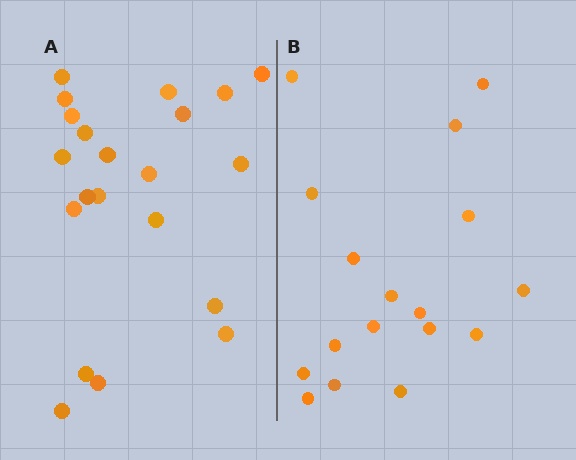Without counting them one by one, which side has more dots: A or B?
Region A (the left region) has more dots.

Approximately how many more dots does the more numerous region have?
Region A has about 4 more dots than region B.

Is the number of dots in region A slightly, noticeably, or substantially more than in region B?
Region A has only slightly more — the two regions are fairly close. The ratio is roughly 1.2 to 1.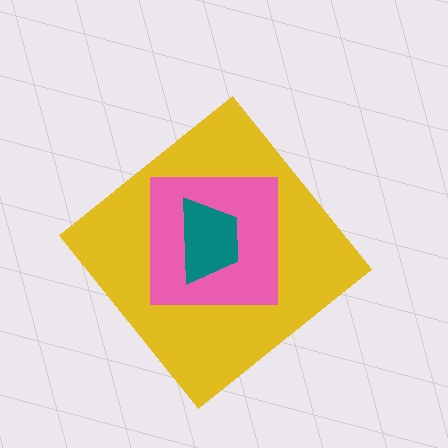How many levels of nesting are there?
3.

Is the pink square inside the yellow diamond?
Yes.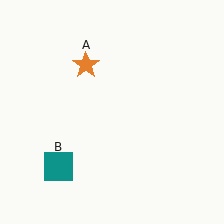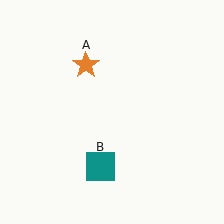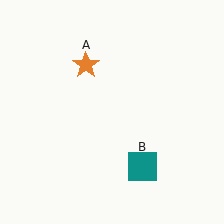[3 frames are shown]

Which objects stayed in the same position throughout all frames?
Orange star (object A) remained stationary.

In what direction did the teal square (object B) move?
The teal square (object B) moved right.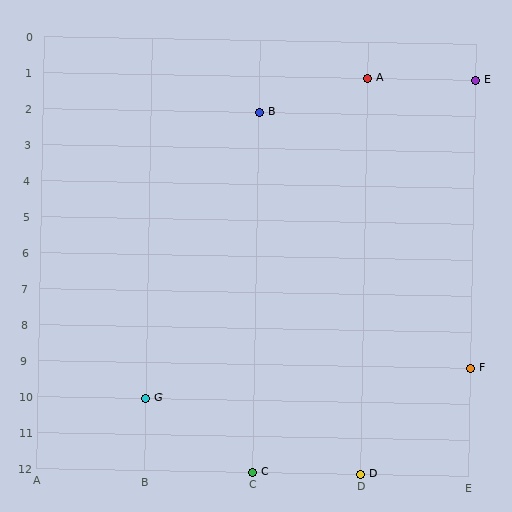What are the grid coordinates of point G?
Point G is at grid coordinates (B, 10).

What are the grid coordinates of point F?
Point F is at grid coordinates (E, 9).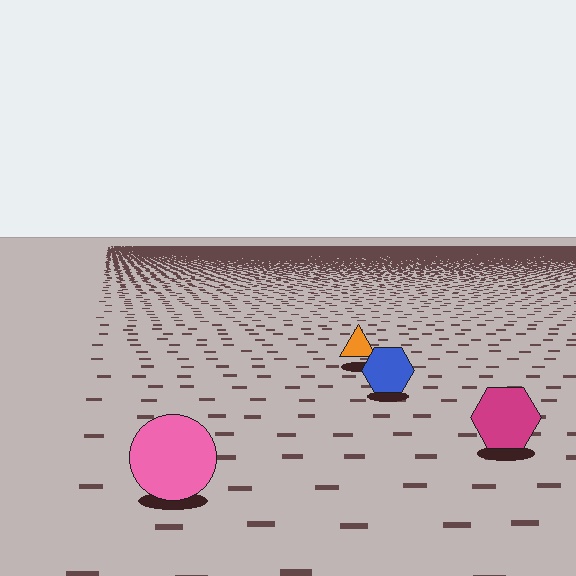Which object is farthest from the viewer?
The orange triangle is farthest from the viewer. It appears smaller and the ground texture around it is denser.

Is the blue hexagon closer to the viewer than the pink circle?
No. The pink circle is closer — you can tell from the texture gradient: the ground texture is coarser near it.